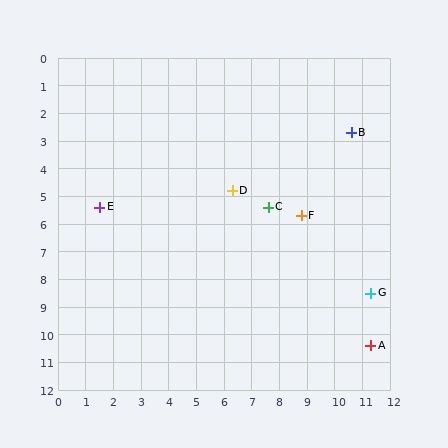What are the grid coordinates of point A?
Point A is at approximately (11.3, 10.4).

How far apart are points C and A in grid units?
Points C and A are about 6.2 grid units apart.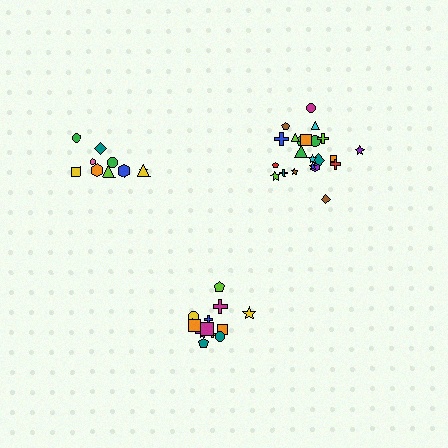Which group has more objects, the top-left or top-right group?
The top-right group.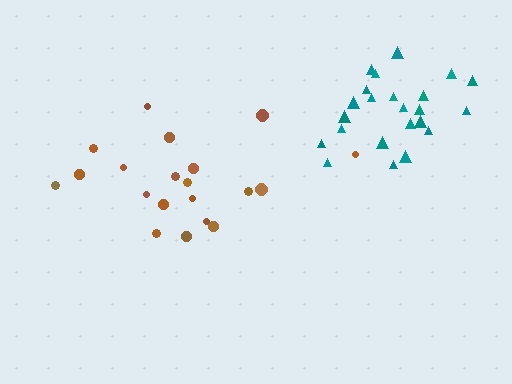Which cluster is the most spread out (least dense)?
Brown.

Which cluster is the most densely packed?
Teal.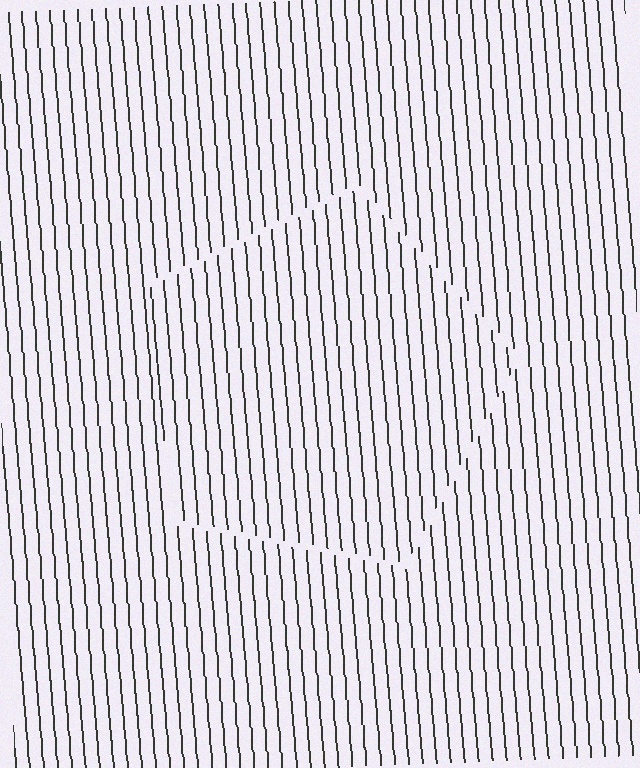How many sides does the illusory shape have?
5 sides — the line-ends trace a pentagon.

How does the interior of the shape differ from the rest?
The interior of the shape contains the same grating, shifted by half a period — the contour is defined by the phase discontinuity where line-ends from the inner and outer gratings abut.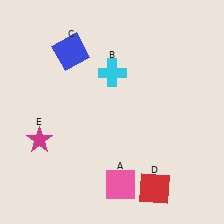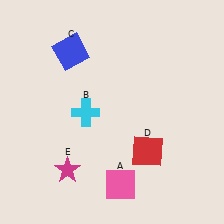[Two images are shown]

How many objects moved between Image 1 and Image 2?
3 objects moved between the two images.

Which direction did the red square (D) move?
The red square (D) moved up.